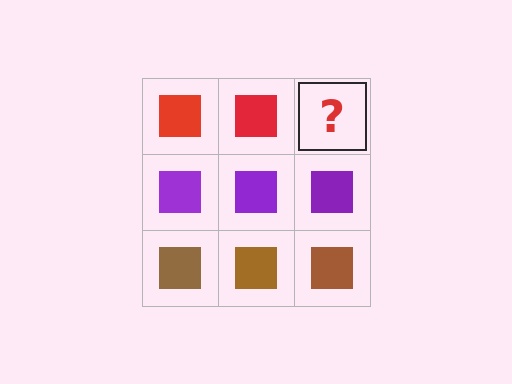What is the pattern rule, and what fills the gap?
The rule is that each row has a consistent color. The gap should be filled with a red square.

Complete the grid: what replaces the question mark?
The question mark should be replaced with a red square.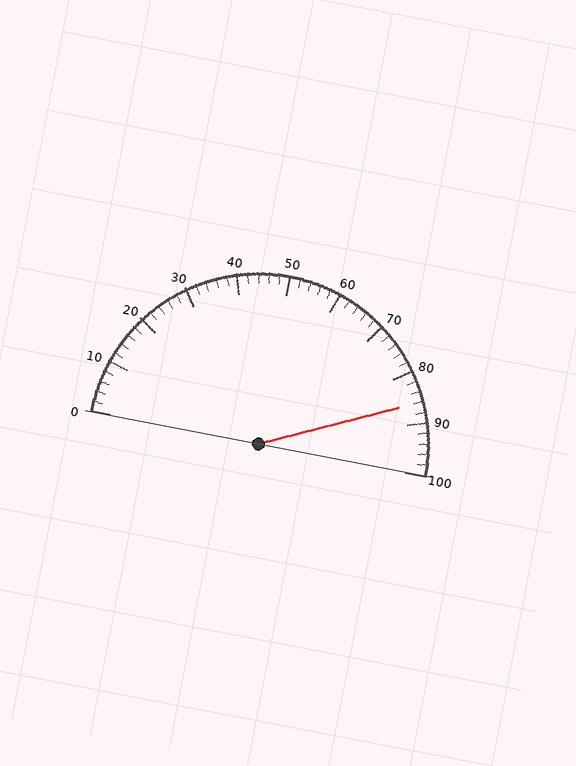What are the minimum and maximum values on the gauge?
The gauge ranges from 0 to 100.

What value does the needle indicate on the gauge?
The needle indicates approximately 86.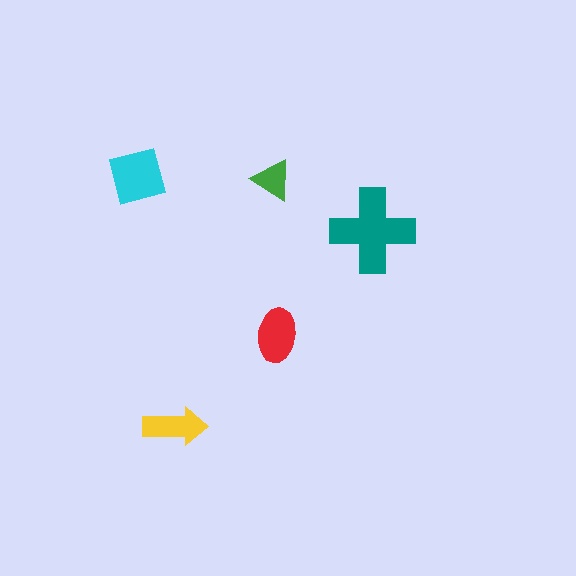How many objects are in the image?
There are 5 objects in the image.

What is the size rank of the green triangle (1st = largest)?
5th.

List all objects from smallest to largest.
The green triangle, the yellow arrow, the red ellipse, the cyan square, the teal cross.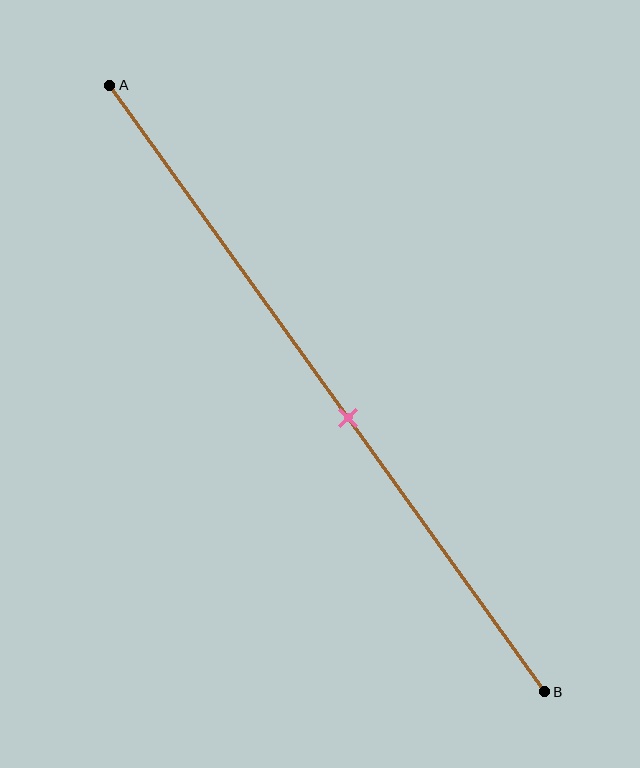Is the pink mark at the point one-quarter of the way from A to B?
No, the mark is at about 55% from A, not at the 25% one-quarter point.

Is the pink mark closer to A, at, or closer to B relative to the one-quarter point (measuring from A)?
The pink mark is closer to point B than the one-quarter point of segment AB.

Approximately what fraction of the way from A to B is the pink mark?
The pink mark is approximately 55% of the way from A to B.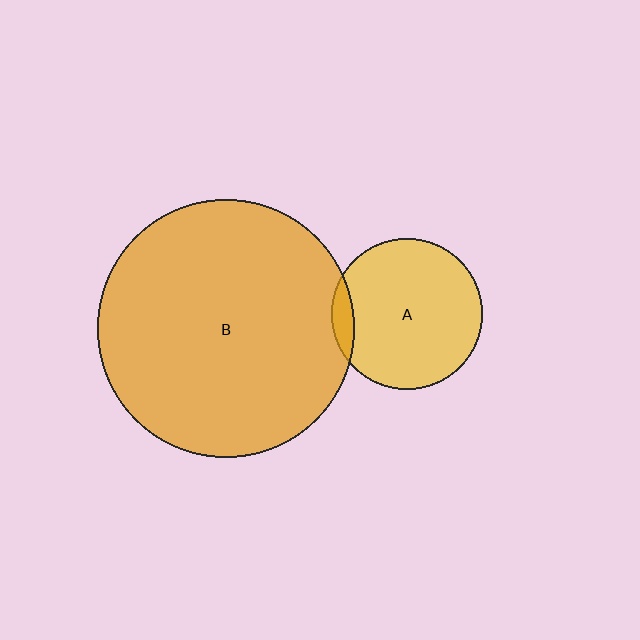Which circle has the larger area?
Circle B (orange).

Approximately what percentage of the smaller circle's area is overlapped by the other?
Approximately 5%.